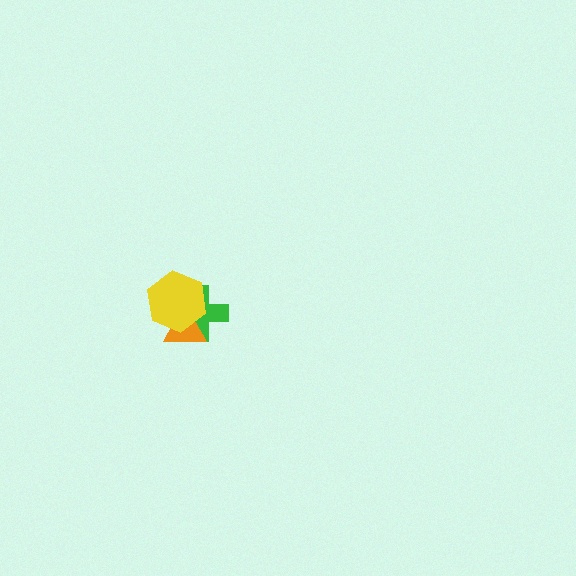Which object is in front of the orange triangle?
The yellow hexagon is in front of the orange triangle.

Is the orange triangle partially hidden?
Yes, it is partially covered by another shape.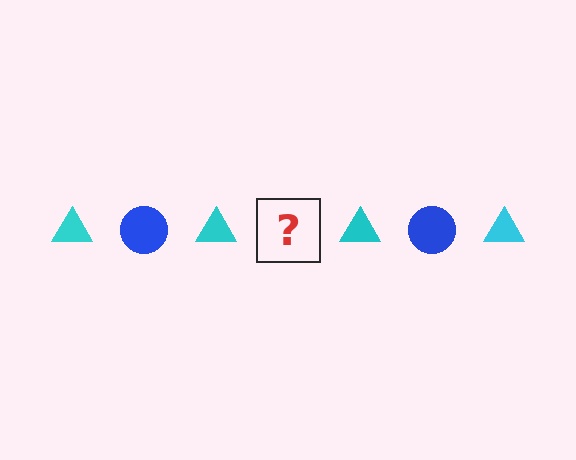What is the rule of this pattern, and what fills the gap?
The rule is that the pattern alternates between cyan triangle and blue circle. The gap should be filled with a blue circle.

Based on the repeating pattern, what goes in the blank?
The blank should be a blue circle.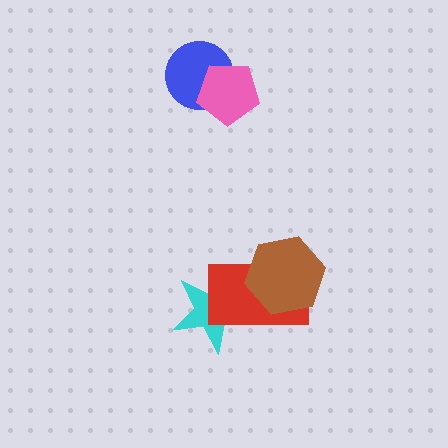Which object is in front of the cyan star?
The red rectangle is in front of the cyan star.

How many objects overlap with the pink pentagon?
1 object overlaps with the pink pentagon.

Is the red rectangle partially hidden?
Yes, it is partially covered by another shape.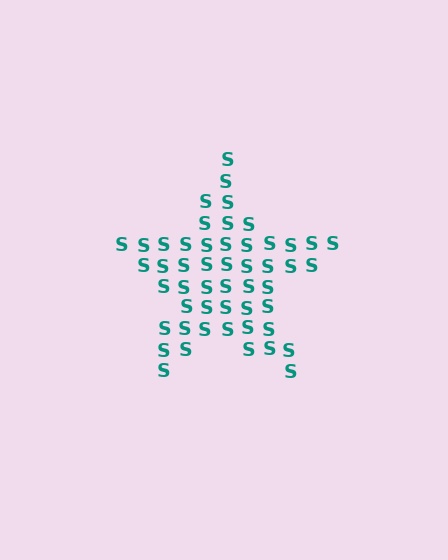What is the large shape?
The large shape is a star.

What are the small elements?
The small elements are letter S's.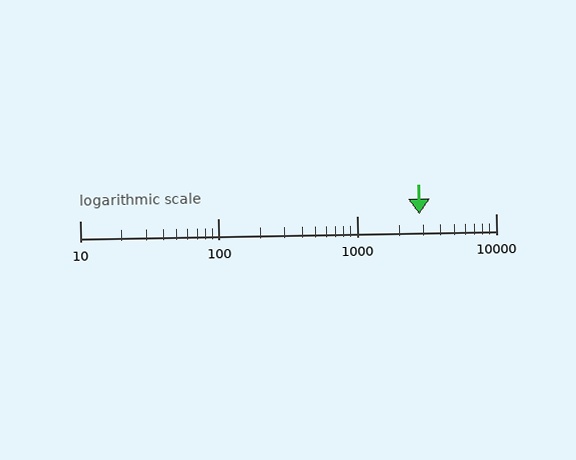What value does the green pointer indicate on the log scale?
The pointer indicates approximately 2800.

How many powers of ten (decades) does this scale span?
The scale spans 3 decades, from 10 to 10000.